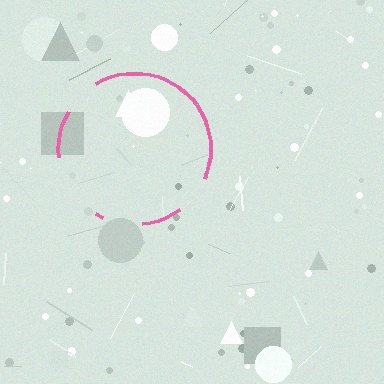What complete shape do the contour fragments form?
The contour fragments form a circle.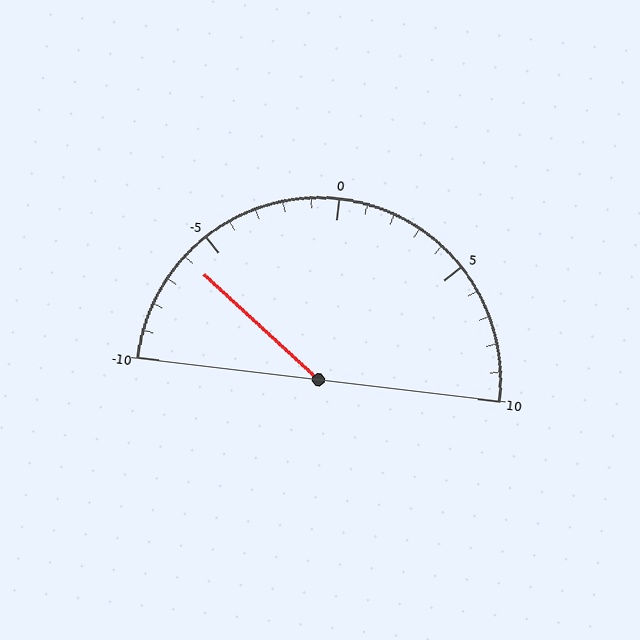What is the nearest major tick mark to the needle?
The nearest major tick mark is -5.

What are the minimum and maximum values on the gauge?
The gauge ranges from -10 to 10.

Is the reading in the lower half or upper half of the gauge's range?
The reading is in the lower half of the range (-10 to 10).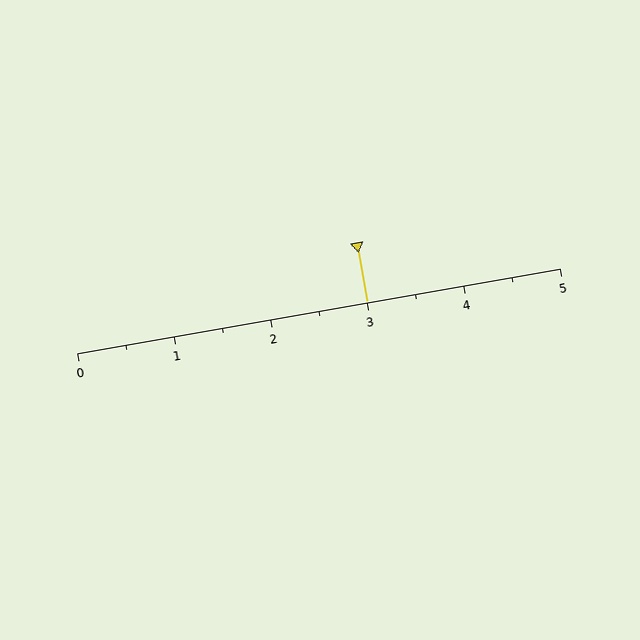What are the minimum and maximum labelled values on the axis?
The axis runs from 0 to 5.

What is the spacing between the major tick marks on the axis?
The major ticks are spaced 1 apart.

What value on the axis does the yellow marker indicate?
The marker indicates approximately 3.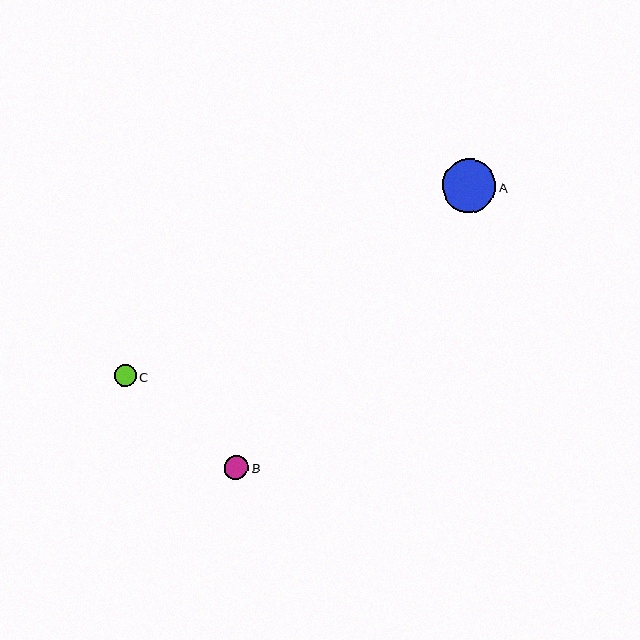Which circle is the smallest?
Circle C is the smallest with a size of approximately 22 pixels.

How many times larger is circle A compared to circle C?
Circle A is approximately 2.4 times the size of circle C.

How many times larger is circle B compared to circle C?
Circle B is approximately 1.1 times the size of circle C.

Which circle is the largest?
Circle A is the largest with a size of approximately 54 pixels.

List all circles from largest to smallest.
From largest to smallest: A, B, C.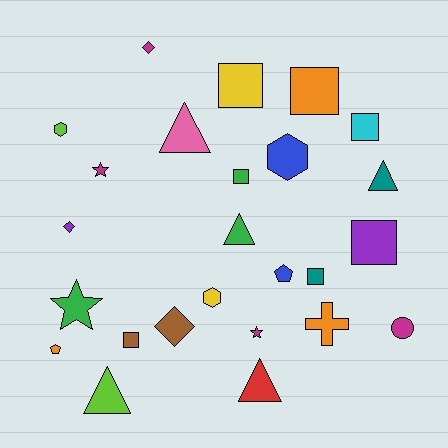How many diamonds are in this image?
There are 3 diamonds.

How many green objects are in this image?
There are 3 green objects.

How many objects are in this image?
There are 25 objects.